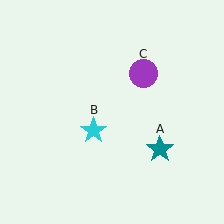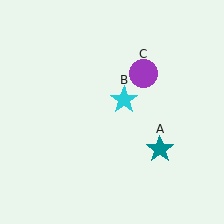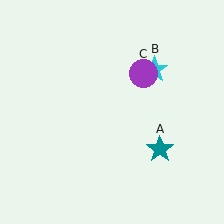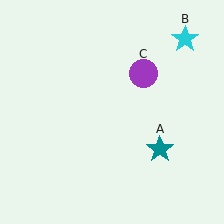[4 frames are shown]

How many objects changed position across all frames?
1 object changed position: cyan star (object B).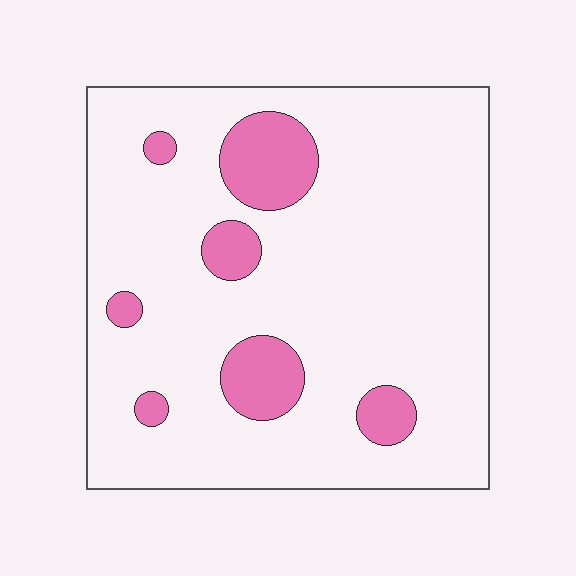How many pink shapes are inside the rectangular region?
7.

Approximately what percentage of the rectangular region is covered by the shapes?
Approximately 15%.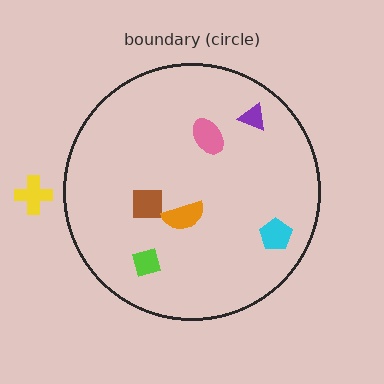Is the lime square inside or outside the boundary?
Inside.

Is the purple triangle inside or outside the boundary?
Inside.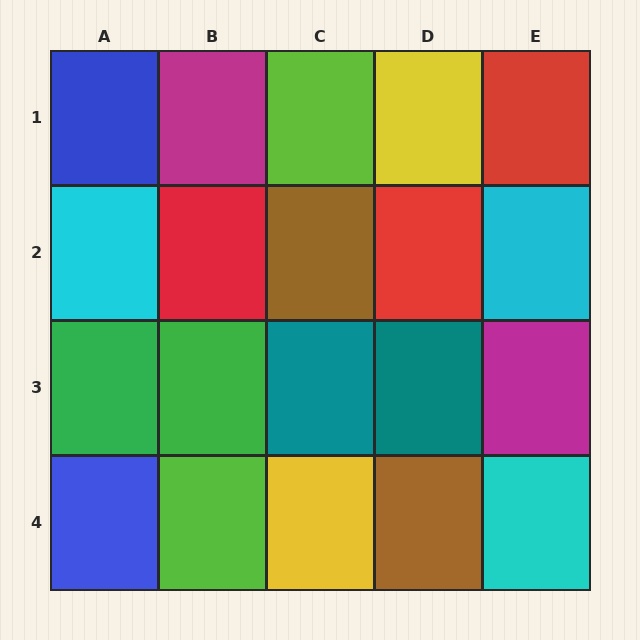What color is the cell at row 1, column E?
Red.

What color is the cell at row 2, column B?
Red.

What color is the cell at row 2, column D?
Red.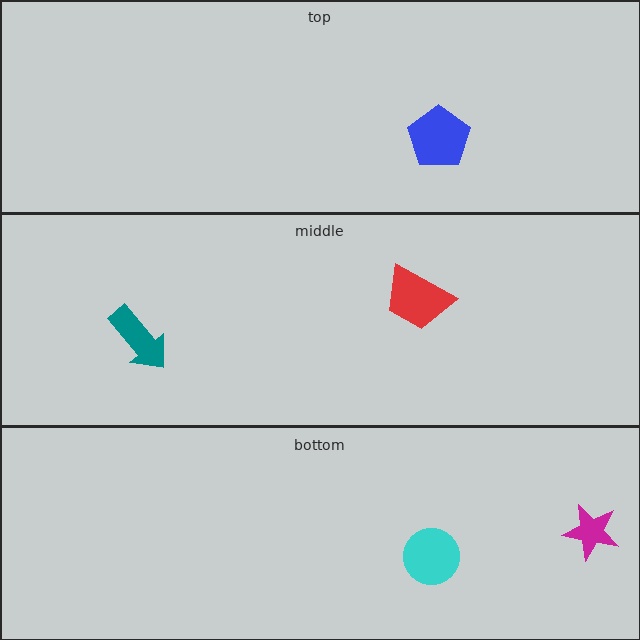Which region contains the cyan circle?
The bottom region.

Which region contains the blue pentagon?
The top region.